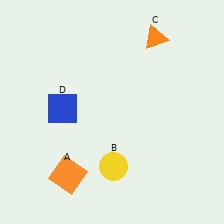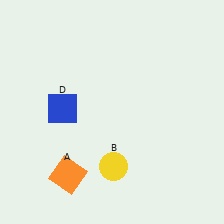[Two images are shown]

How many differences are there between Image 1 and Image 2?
There is 1 difference between the two images.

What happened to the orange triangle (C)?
The orange triangle (C) was removed in Image 2. It was in the top-right area of Image 1.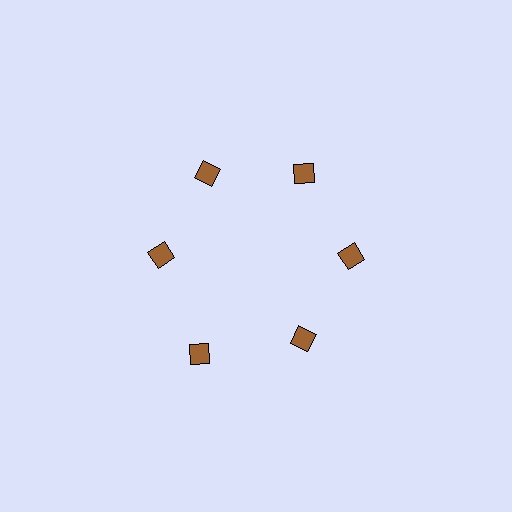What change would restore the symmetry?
The symmetry would be restored by moving it inward, back onto the ring so that all 6 squares sit at equal angles and equal distance from the center.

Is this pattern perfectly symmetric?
No. The 6 brown squares are arranged in a ring, but one element near the 7 o'clock position is pushed outward from the center, breaking the 6-fold rotational symmetry.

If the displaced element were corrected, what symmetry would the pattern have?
It would have 6-fold rotational symmetry — the pattern would map onto itself every 60 degrees.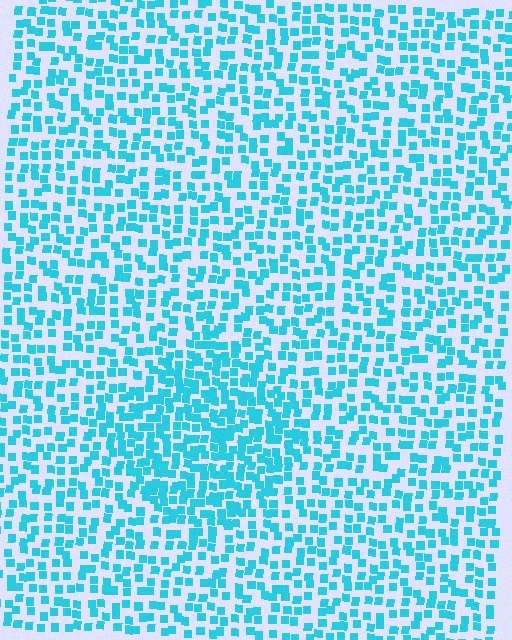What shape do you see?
I see a diamond.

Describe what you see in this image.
The image contains small cyan elements arranged at two different densities. A diamond-shaped region is visible where the elements are more densely packed than the surrounding area.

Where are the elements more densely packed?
The elements are more densely packed inside the diamond boundary.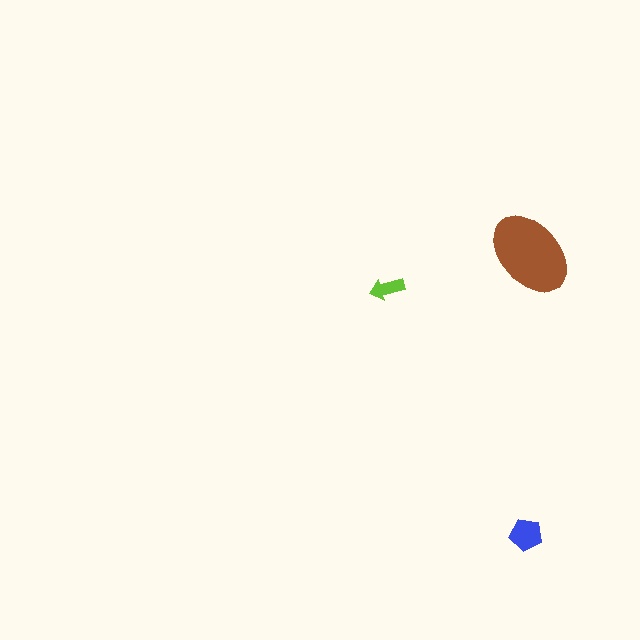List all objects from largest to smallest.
The brown ellipse, the blue pentagon, the lime arrow.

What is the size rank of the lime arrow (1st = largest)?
3rd.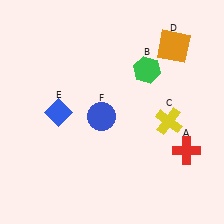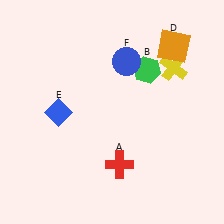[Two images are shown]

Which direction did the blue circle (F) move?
The blue circle (F) moved up.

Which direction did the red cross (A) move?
The red cross (A) moved left.